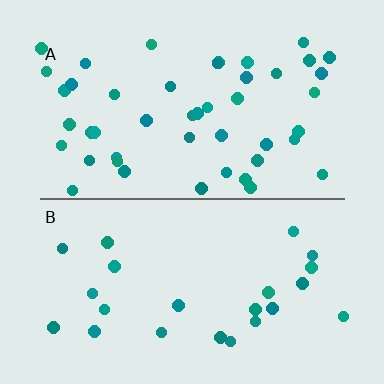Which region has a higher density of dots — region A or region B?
A (the top).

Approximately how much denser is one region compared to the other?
Approximately 2.0× — region A over region B.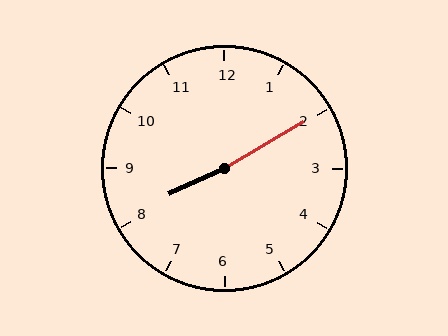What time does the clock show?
8:10.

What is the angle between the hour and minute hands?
Approximately 175 degrees.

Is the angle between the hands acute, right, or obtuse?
It is obtuse.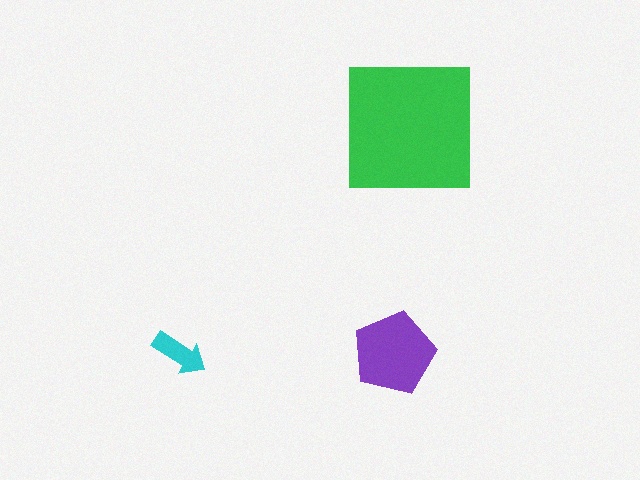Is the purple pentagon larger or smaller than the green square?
Smaller.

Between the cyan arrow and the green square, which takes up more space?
The green square.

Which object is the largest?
The green square.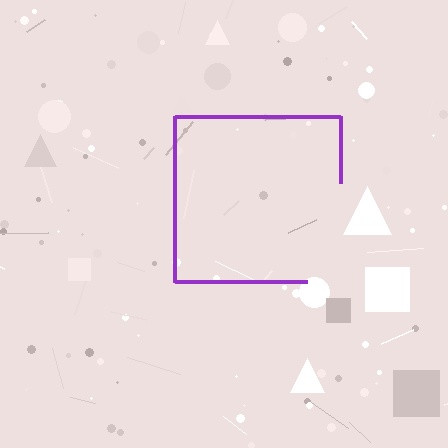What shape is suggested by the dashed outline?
The dashed outline suggests a square.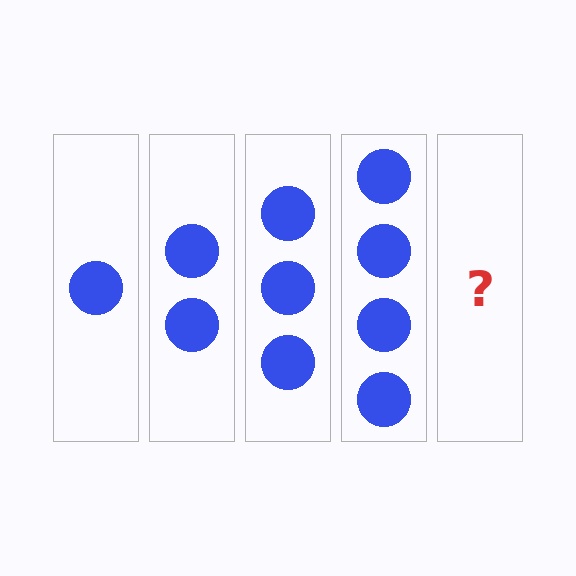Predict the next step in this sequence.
The next step is 5 circles.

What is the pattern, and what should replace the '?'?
The pattern is that each step adds one more circle. The '?' should be 5 circles.